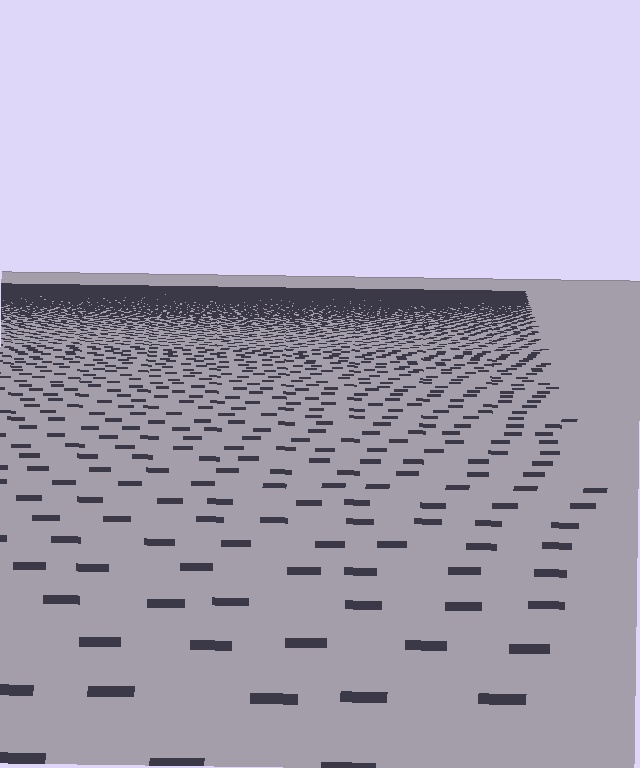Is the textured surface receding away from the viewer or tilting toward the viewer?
The surface is receding away from the viewer. Texture elements get smaller and denser toward the top.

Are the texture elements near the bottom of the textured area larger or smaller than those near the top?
Larger. Near the bottom, elements are closer to the viewer and appear at a bigger on-screen size.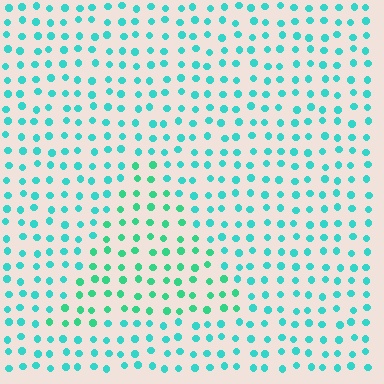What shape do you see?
I see a triangle.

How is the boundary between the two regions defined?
The boundary is defined purely by a slight shift in hue (about 25 degrees). Spacing, size, and orientation are identical on both sides.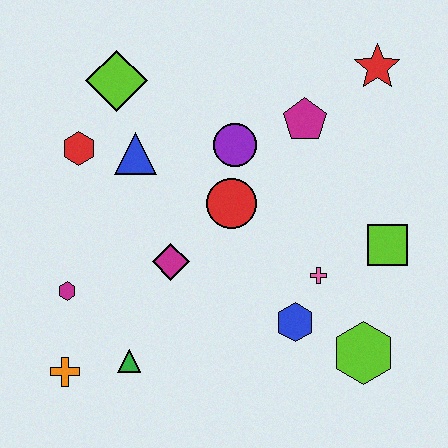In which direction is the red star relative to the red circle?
The red star is to the right of the red circle.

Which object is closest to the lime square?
The pink cross is closest to the lime square.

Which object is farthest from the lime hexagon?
The lime diamond is farthest from the lime hexagon.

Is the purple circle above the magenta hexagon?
Yes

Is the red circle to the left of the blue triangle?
No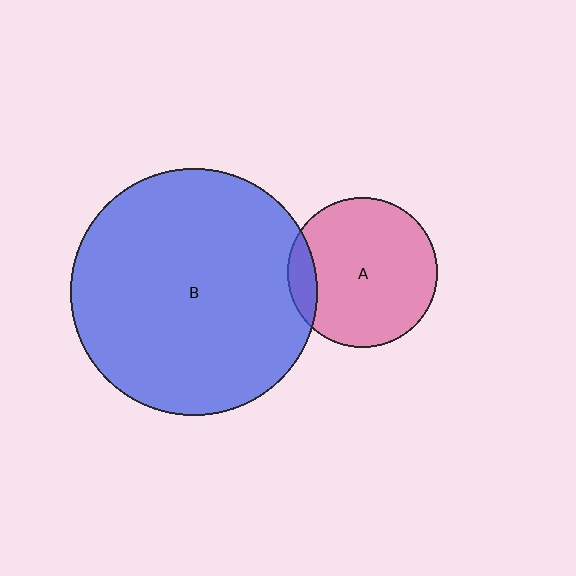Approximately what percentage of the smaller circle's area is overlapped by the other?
Approximately 10%.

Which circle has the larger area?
Circle B (blue).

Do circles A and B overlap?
Yes.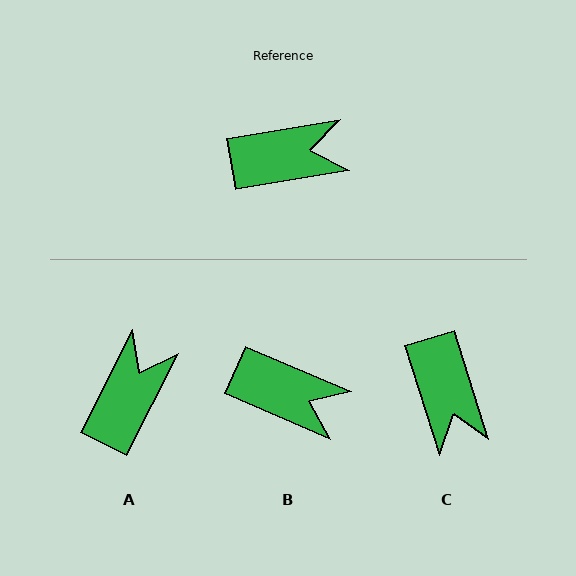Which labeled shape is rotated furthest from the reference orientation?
C, about 82 degrees away.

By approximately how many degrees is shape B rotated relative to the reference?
Approximately 33 degrees clockwise.